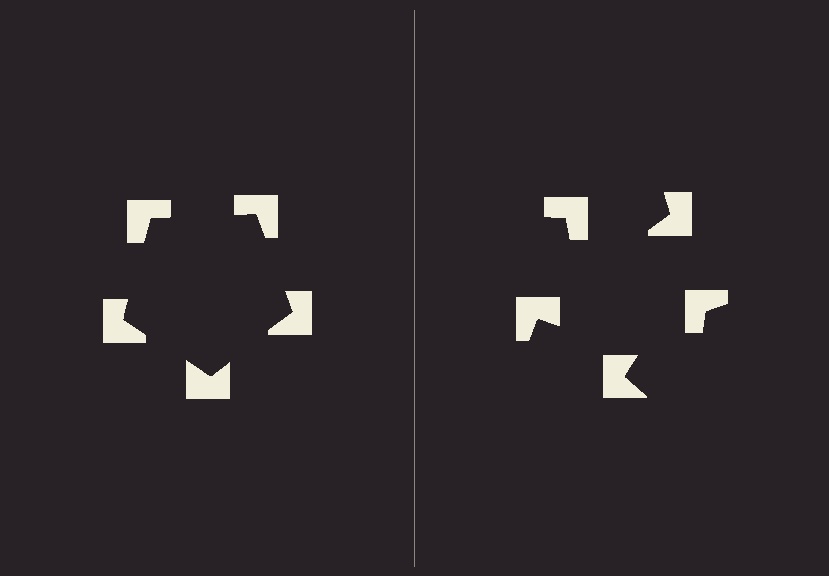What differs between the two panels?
The notched squares are positioned identically on both sides; only the wedge orientations differ. On the left they align to a pentagon; on the right they are misaligned.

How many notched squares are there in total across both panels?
10 — 5 on each side.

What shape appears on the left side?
An illusory pentagon.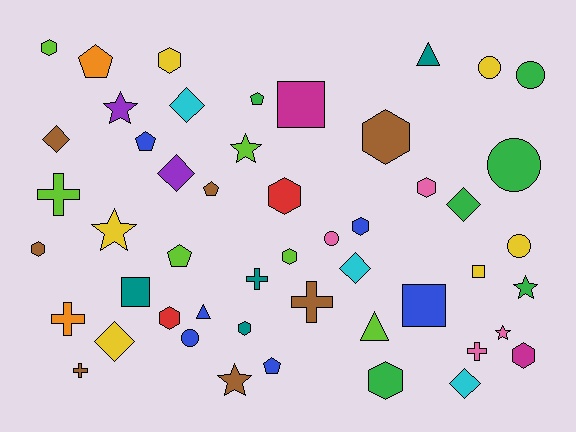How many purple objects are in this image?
There are 2 purple objects.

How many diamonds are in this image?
There are 7 diamonds.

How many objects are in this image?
There are 50 objects.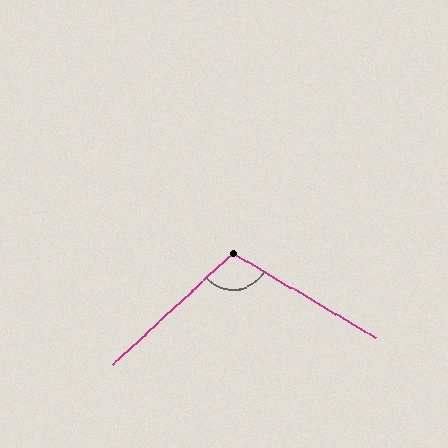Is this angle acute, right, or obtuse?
It is obtuse.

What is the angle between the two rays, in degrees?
Approximately 107 degrees.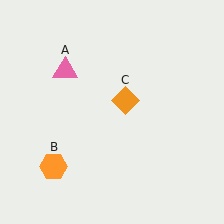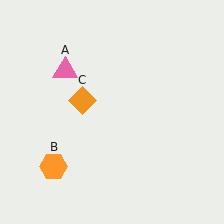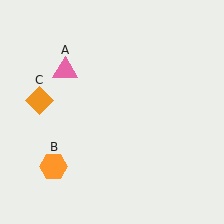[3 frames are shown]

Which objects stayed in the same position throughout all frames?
Pink triangle (object A) and orange hexagon (object B) remained stationary.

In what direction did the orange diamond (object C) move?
The orange diamond (object C) moved left.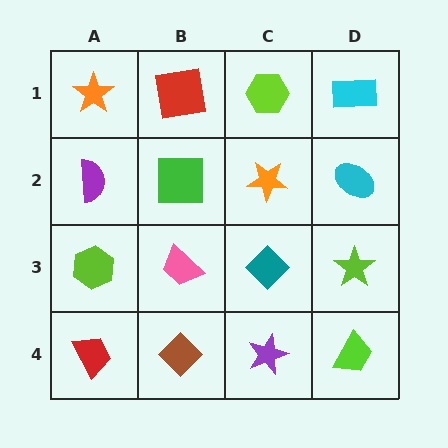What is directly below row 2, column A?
A lime hexagon.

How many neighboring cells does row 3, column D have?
3.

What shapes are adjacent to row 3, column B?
A green square (row 2, column B), a brown diamond (row 4, column B), a lime hexagon (row 3, column A), a teal diamond (row 3, column C).